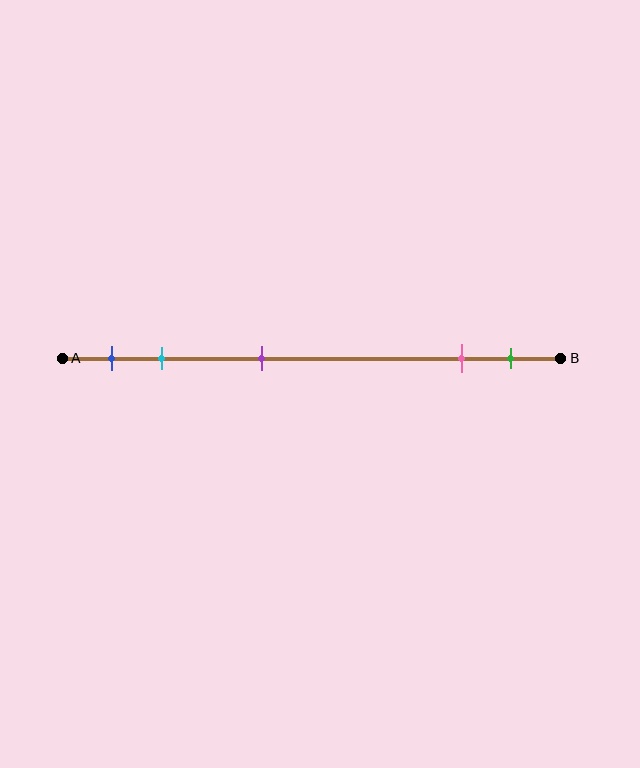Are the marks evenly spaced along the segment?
No, the marks are not evenly spaced.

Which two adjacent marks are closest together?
The pink and green marks are the closest adjacent pair.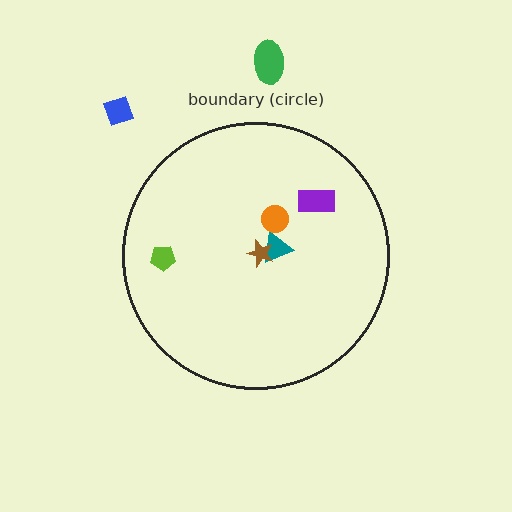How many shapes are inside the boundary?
5 inside, 2 outside.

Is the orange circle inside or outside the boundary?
Inside.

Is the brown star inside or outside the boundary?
Inside.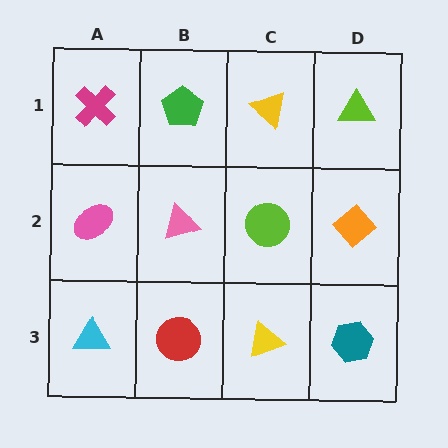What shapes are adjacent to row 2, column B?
A green pentagon (row 1, column B), a red circle (row 3, column B), a pink ellipse (row 2, column A), a lime circle (row 2, column C).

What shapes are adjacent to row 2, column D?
A lime triangle (row 1, column D), a teal hexagon (row 3, column D), a lime circle (row 2, column C).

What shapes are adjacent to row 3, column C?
A lime circle (row 2, column C), a red circle (row 3, column B), a teal hexagon (row 3, column D).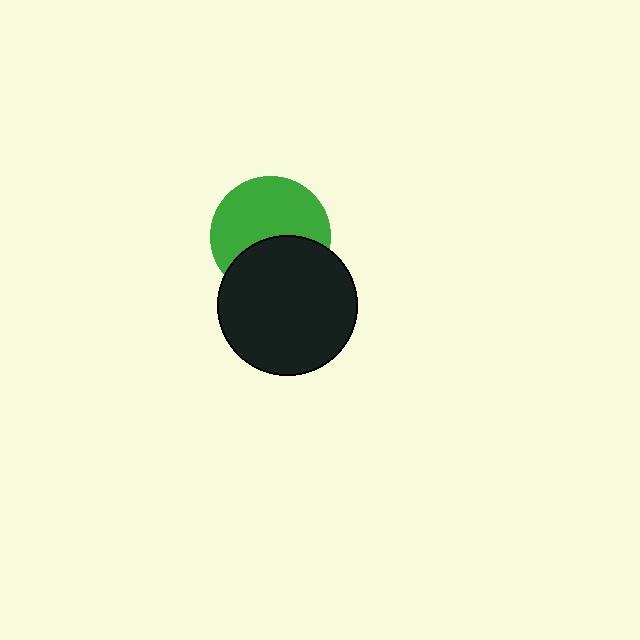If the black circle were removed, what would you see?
You would see the complete green circle.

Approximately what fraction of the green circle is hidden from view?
Roughly 40% of the green circle is hidden behind the black circle.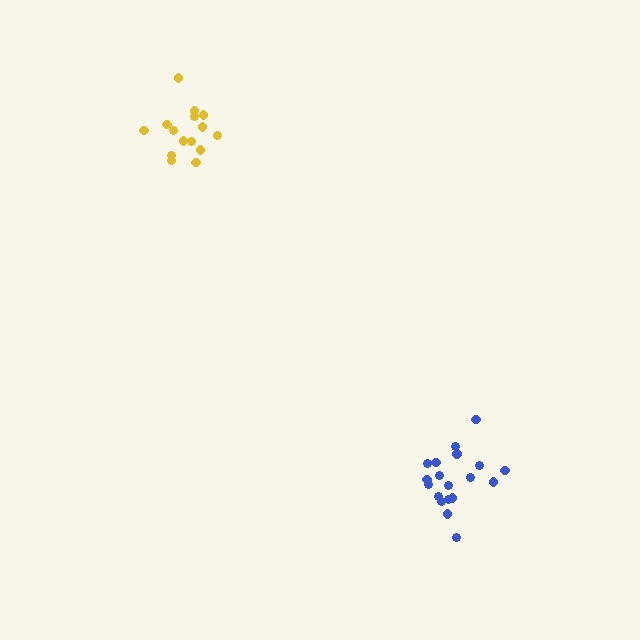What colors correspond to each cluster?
The clusters are colored: blue, yellow.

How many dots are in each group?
Group 1: 19 dots, Group 2: 15 dots (34 total).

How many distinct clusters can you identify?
There are 2 distinct clusters.